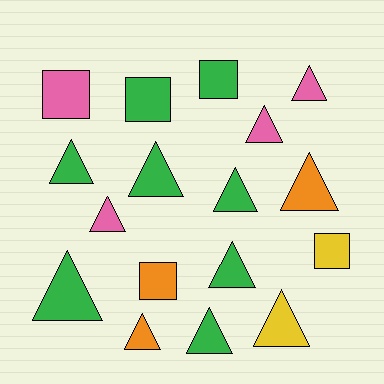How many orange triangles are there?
There are 2 orange triangles.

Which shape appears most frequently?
Triangle, with 12 objects.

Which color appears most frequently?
Green, with 8 objects.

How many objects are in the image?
There are 17 objects.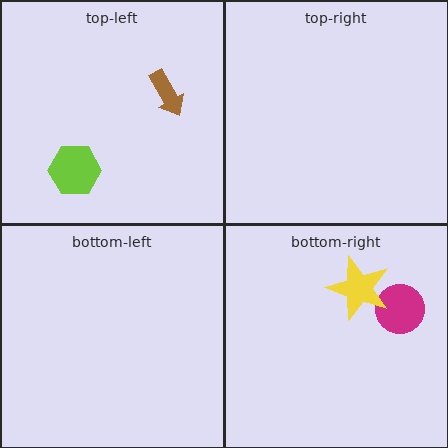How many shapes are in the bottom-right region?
2.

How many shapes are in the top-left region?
2.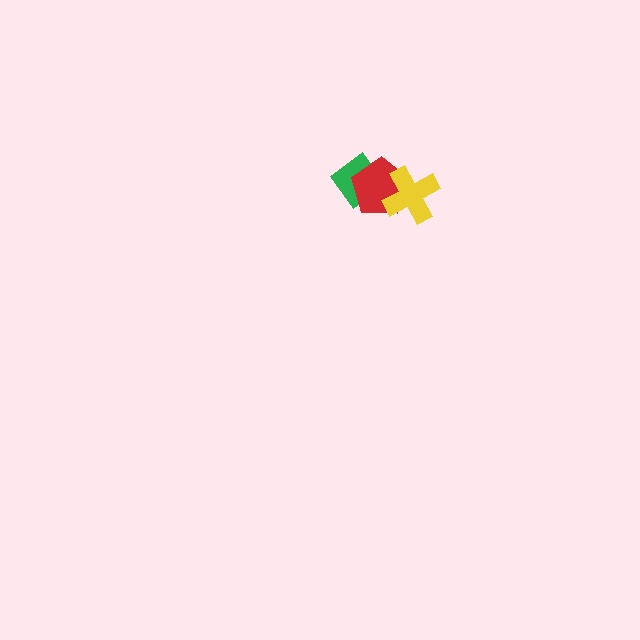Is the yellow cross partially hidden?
No, no other shape covers it.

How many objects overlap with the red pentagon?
2 objects overlap with the red pentagon.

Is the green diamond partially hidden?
Yes, it is partially covered by another shape.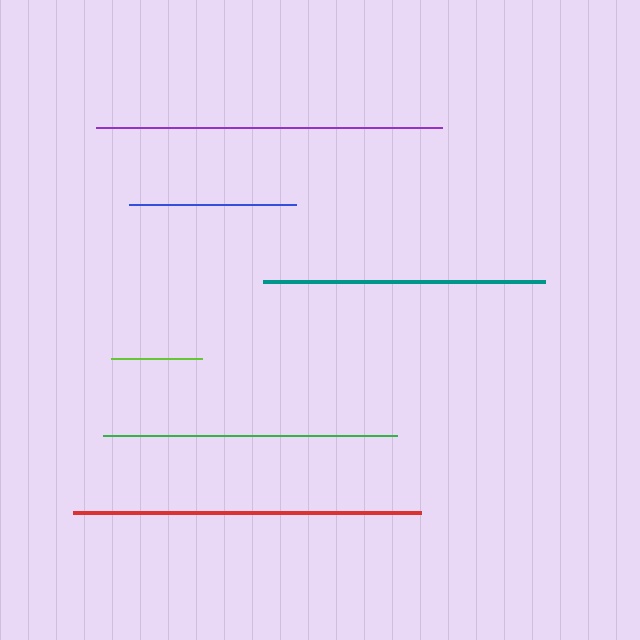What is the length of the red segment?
The red segment is approximately 348 pixels long.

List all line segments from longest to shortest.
From longest to shortest: red, purple, green, teal, blue, lime.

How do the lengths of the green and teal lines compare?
The green and teal lines are approximately the same length.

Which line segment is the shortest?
The lime line is the shortest at approximately 91 pixels.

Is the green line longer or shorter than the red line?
The red line is longer than the green line.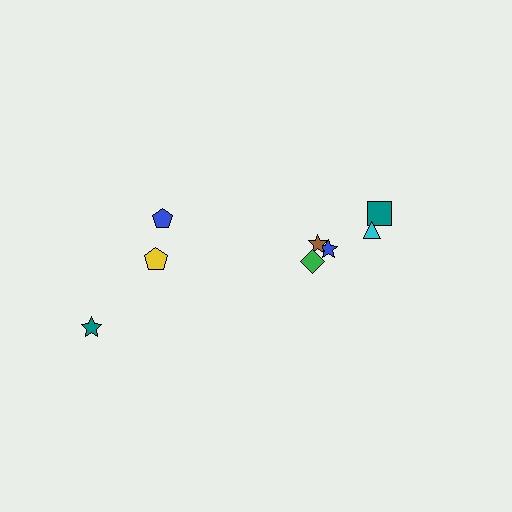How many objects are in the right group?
There are 5 objects.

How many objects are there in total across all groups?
There are 8 objects.